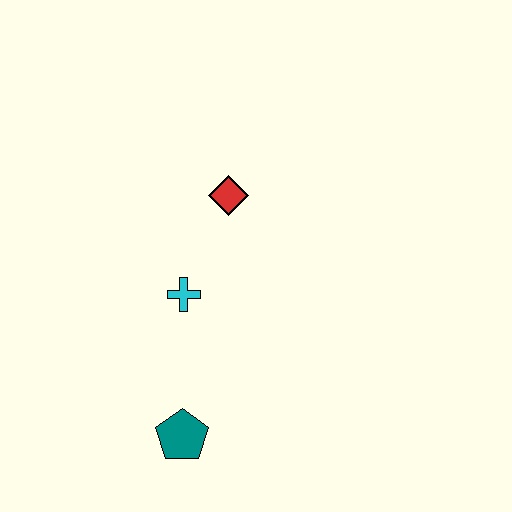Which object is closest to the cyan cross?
The red diamond is closest to the cyan cross.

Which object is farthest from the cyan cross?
The teal pentagon is farthest from the cyan cross.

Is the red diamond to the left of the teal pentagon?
No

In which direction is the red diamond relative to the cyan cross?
The red diamond is above the cyan cross.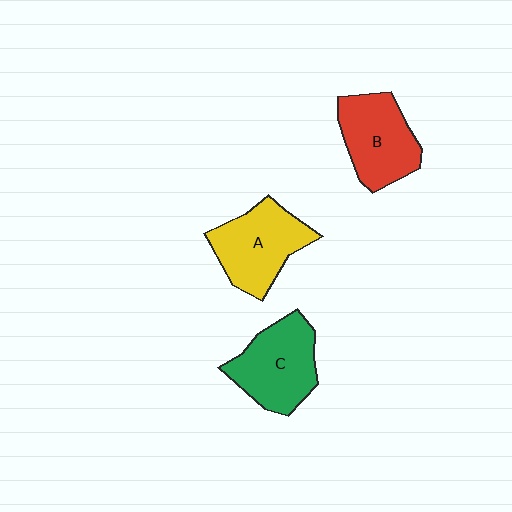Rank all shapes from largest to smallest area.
From largest to smallest: C (green), A (yellow), B (red).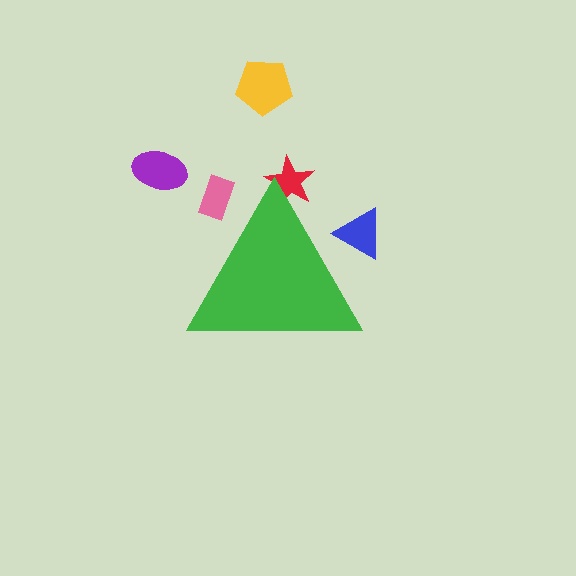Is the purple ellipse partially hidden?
No, the purple ellipse is fully visible.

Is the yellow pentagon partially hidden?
No, the yellow pentagon is fully visible.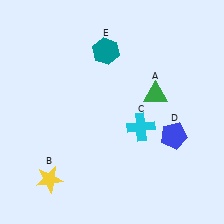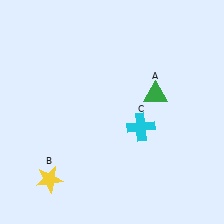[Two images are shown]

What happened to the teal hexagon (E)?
The teal hexagon (E) was removed in Image 2. It was in the top-left area of Image 1.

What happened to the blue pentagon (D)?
The blue pentagon (D) was removed in Image 2. It was in the bottom-right area of Image 1.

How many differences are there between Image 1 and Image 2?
There are 2 differences between the two images.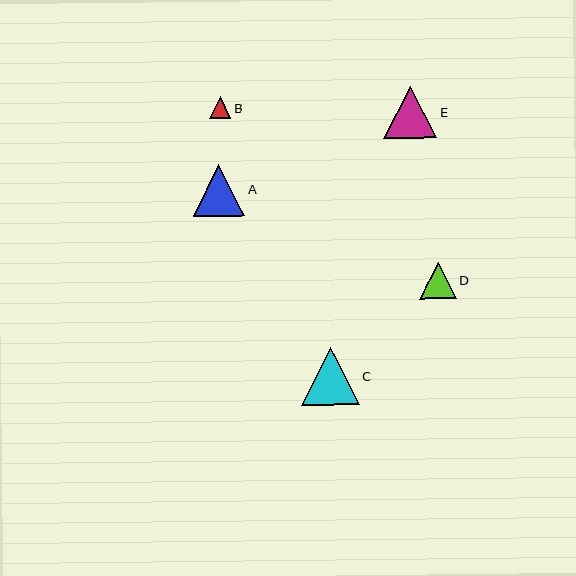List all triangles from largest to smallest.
From largest to smallest: C, E, A, D, B.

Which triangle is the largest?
Triangle C is the largest with a size of approximately 58 pixels.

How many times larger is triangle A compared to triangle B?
Triangle A is approximately 2.4 times the size of triangle B.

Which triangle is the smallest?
Triangle B is the smallest with a size of approximately 22 pixels.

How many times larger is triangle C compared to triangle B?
Triangle C is approximately 2.7 times the size of triangle B.